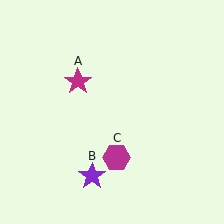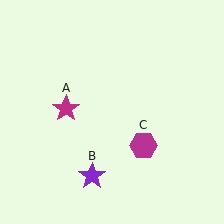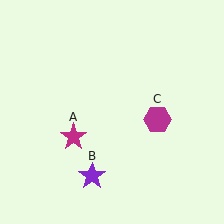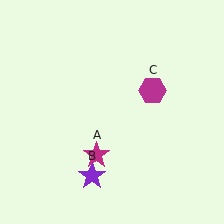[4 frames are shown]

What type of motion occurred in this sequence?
The magenta star (object A), magenta hexagon (object C) rotated counterclockwise around the center of the scene.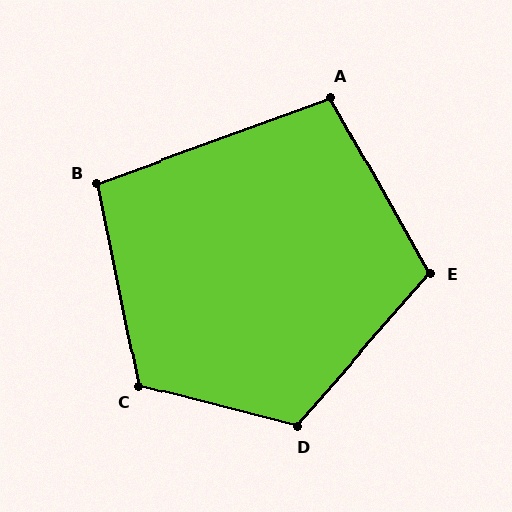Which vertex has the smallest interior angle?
B, at approximately 99 degrees.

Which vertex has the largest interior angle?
D, at approximately 117 degrees.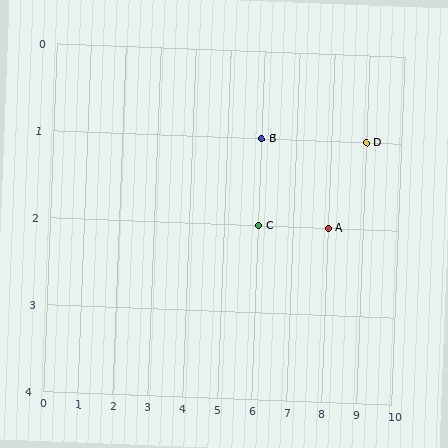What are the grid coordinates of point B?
Point B is at grid coordinates (6, 1).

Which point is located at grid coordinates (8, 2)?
Point A is at (8, 2).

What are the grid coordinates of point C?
Point C is at grid coordinates (6, 2).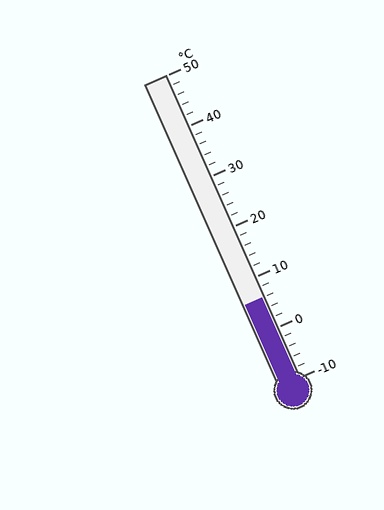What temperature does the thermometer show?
The thermometer shows approximately 6°C.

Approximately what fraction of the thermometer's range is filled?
The thermometer is filled to approximately 25% of its range.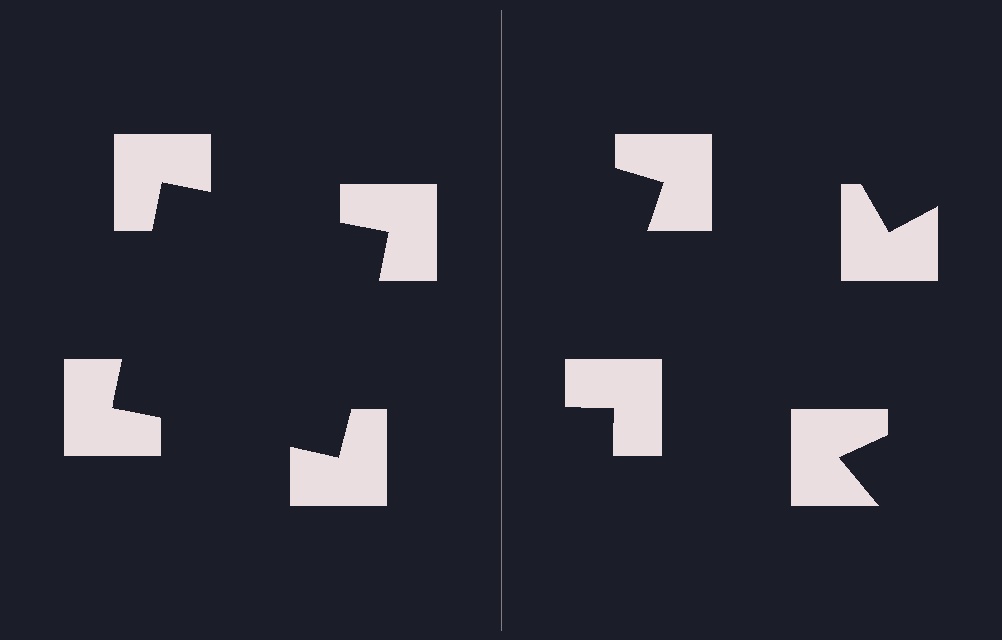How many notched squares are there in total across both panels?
8 — 4 on each side.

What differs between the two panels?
The notched squares are positioned identically on both sides; only the wedge orientations differ. On the left they align to a square; on the right they are misaligned.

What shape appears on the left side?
An illusory square.